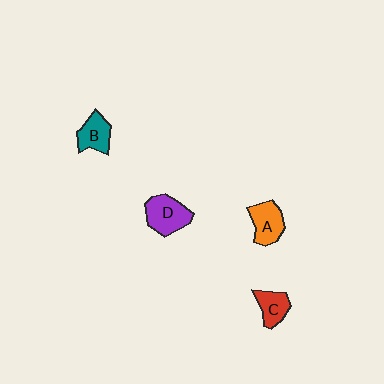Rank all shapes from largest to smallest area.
From largest to smallest: D (purple), A (orange), B (teal), C (red).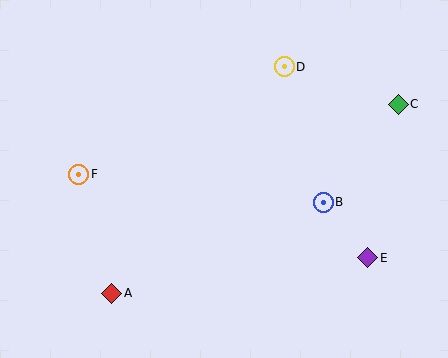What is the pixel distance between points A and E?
The distance between A and E is 258 pixels.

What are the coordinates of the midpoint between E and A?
The midpoint between E and A is at (240, 275).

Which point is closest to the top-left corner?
Point F is closest to the top-left corner.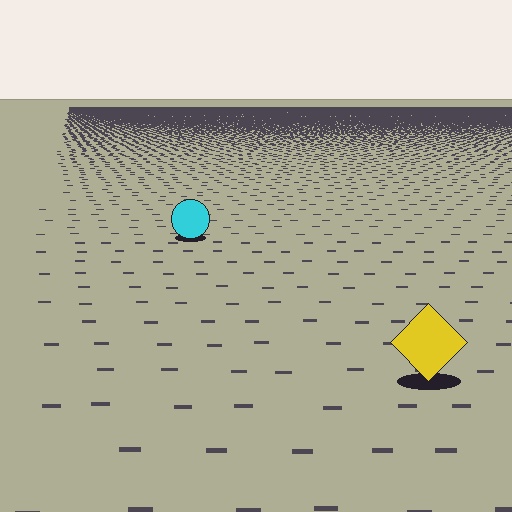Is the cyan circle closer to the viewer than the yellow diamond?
No. The yellow diamond is closer — you can tell from the texture gradient: the ground texture is coarser near it.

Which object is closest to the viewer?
The yellow diamond is closest. The texture marks near it are larger and more spread out.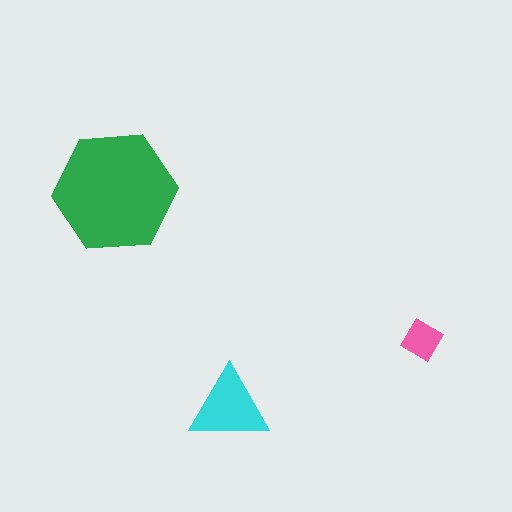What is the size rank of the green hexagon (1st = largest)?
1st.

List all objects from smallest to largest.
The pink diamond, the cyan triangle, the green hexagon.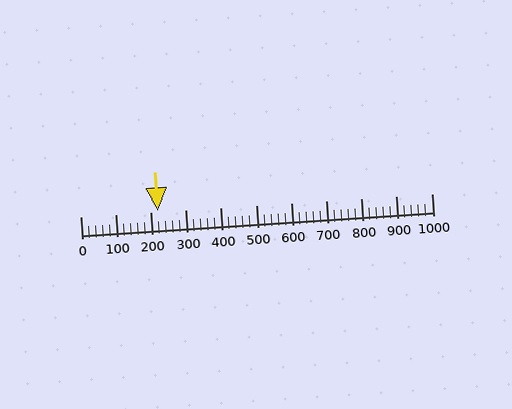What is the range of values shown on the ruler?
The ruler shows values from 0 to 1000.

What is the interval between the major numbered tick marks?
The major tick marks are spaced 100 units apart.